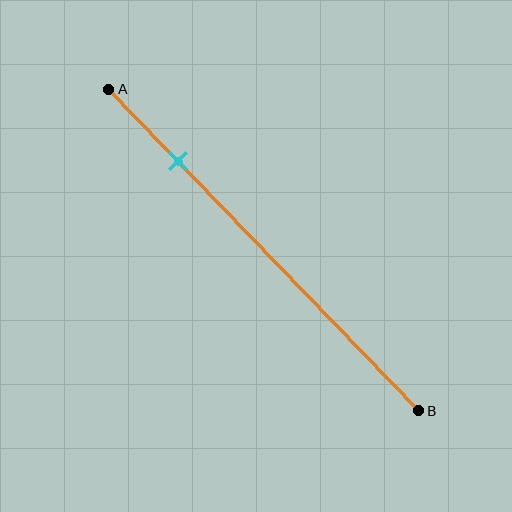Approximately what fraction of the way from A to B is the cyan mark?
The cyan mark is approximately 20% of the way from A to B.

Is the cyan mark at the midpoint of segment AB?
No, the mark is at about 20% from A, not at the 50% midpoint.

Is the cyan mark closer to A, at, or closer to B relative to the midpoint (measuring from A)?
The cyan mark is closer to point A than the midpoint of segment AB.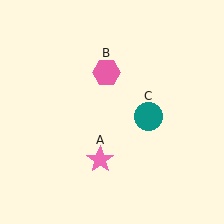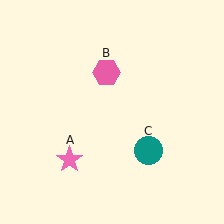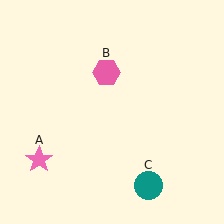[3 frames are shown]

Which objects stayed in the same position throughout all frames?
Pink hexagon (object B) remained stationary.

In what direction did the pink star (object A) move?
The pink star (object A) moved left.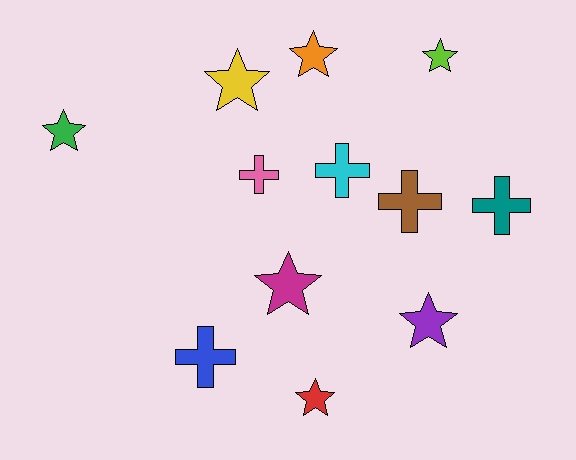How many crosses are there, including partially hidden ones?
There are 5 crosses.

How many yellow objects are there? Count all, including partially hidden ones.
There is 1 yellow object.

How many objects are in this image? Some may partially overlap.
There are 12 objects.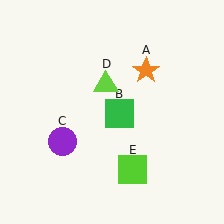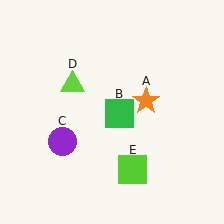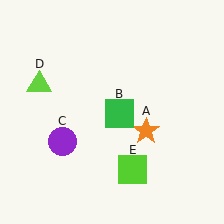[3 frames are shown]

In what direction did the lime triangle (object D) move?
The lime triangle (object D) moved left.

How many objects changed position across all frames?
2 objects changed position: orange star (object A), lime triangle (object D).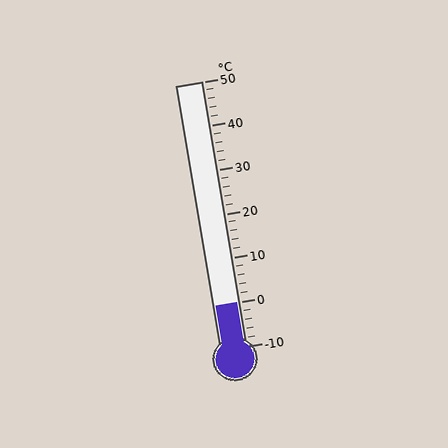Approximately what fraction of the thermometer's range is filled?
The thermometer is filled to approximately 15% of its range.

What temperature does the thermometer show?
The thermometer shows approximately 0°C.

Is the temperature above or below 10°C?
The temperature is below 10°C.